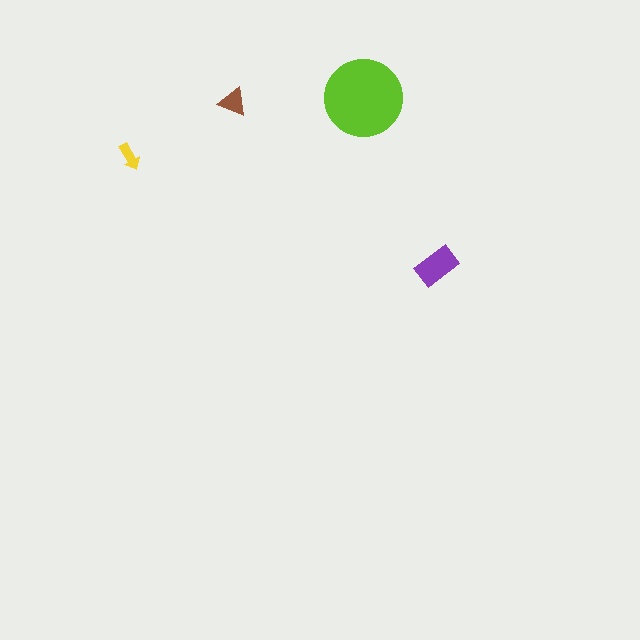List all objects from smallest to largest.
The yellow arrow, the brown triangle, the purple rectangle, the lime circle.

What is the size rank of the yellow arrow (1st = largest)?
4th.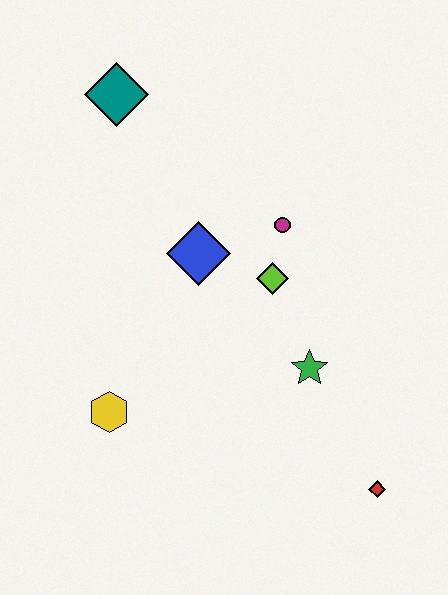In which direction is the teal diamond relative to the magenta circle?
The teal diamond is to the left of the magenta circle.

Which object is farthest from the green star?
The teal diamond is farthest from the green star.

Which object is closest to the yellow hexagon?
The blue diamond is closest to the yellow hexagon.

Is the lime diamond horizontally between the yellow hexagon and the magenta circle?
Yes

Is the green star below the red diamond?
No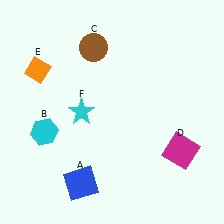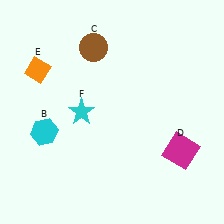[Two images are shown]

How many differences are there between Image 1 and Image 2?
There is 1 difference between the two images.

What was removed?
The blue square (A) was removed in Image 2.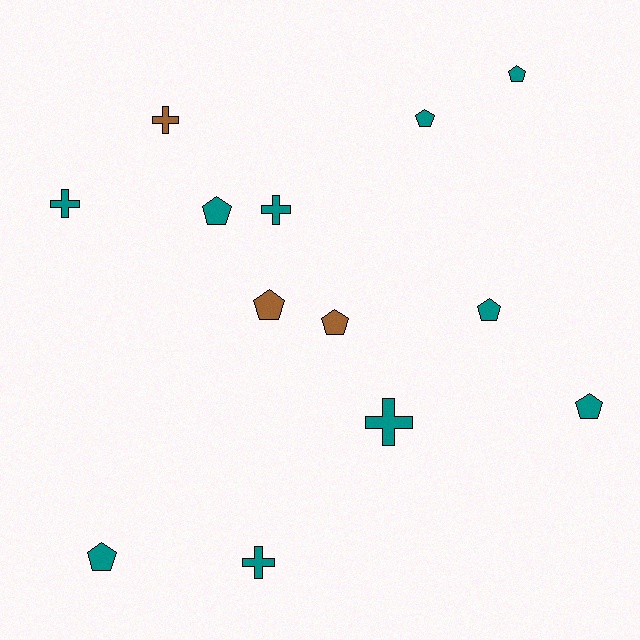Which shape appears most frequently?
Pentagon, with 8 objects.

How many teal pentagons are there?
There are 6 teal pentagons.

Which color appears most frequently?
Teal, with 10 objects.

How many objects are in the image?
There are 13 objects.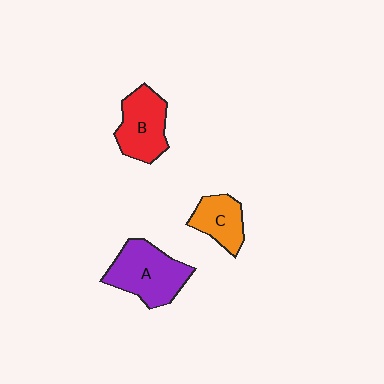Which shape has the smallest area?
Shape C (orange).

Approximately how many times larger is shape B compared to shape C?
Approximately 1.4 times.